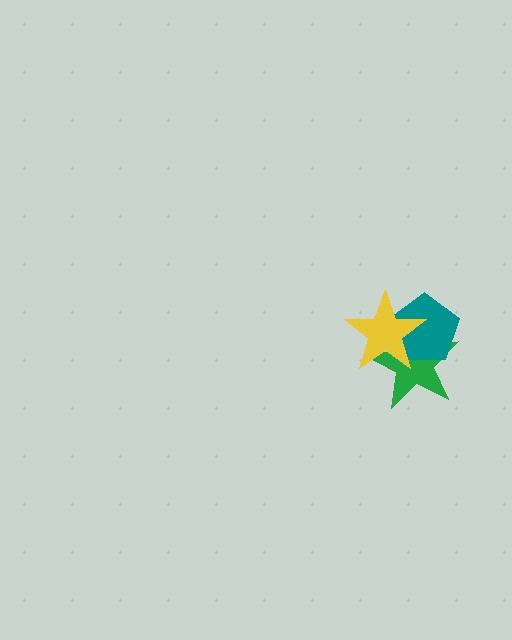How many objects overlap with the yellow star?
2 objects overlap with the yellow star.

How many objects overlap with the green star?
2 objects overlap with the green star.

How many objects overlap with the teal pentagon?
2 objects overlap with the teal pentagon.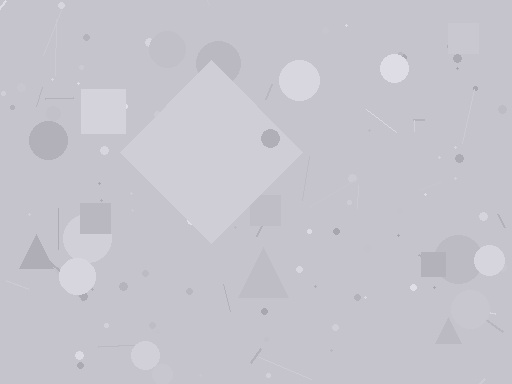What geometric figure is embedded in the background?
A diamond is embedded in the background.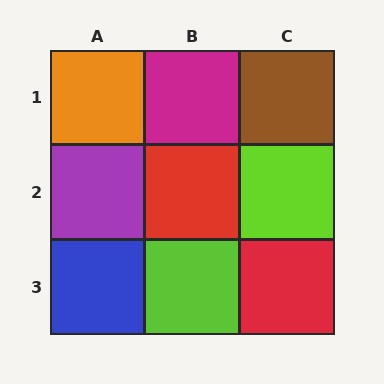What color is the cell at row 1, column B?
Magenta.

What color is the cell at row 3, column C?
Red.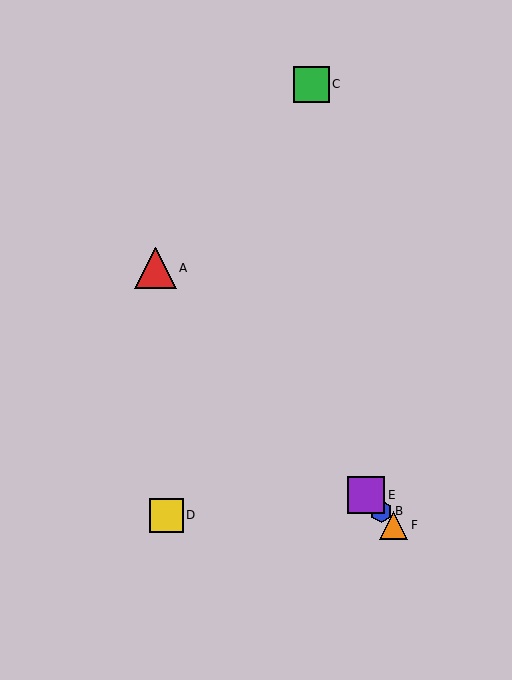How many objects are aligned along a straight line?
4 objects (A, B, E, F) are aligned along a straight line.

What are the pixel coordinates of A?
Object A is at (155, 268).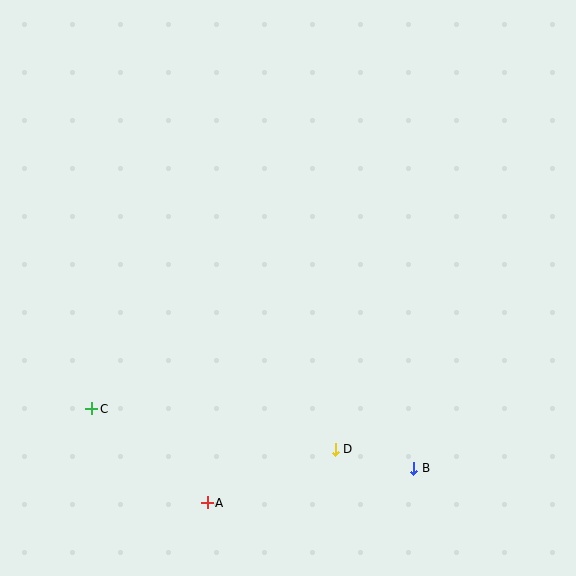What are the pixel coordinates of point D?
Point D is at (335, 449).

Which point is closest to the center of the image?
Point D at (335, 449) is closest to the center.